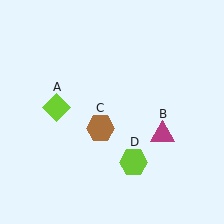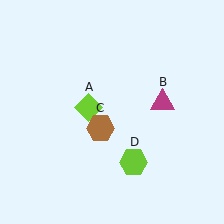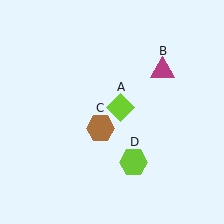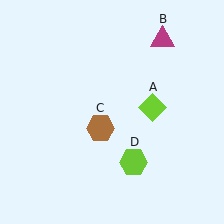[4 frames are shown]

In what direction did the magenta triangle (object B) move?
The magenta triangle (object B) moved up.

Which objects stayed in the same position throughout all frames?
Brown hexagon (object C) and lime hexagon (object D) remained stationary.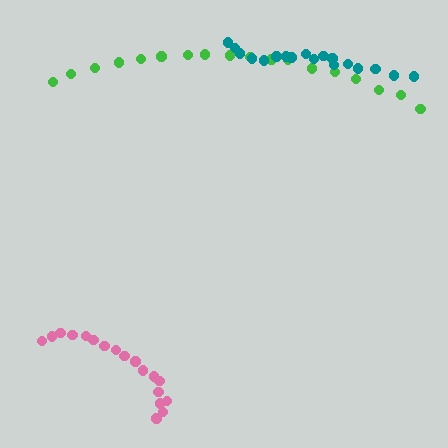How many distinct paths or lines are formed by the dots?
There are 3 distinct paths.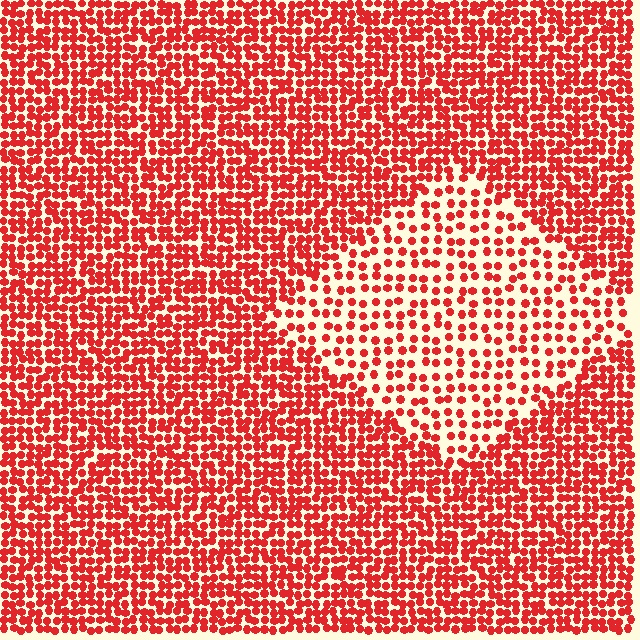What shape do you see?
I see a diamond.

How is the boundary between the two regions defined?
The boundary is defined by a change in element density (approximately 2.0x ratio). All elements are the same color, size, and shape.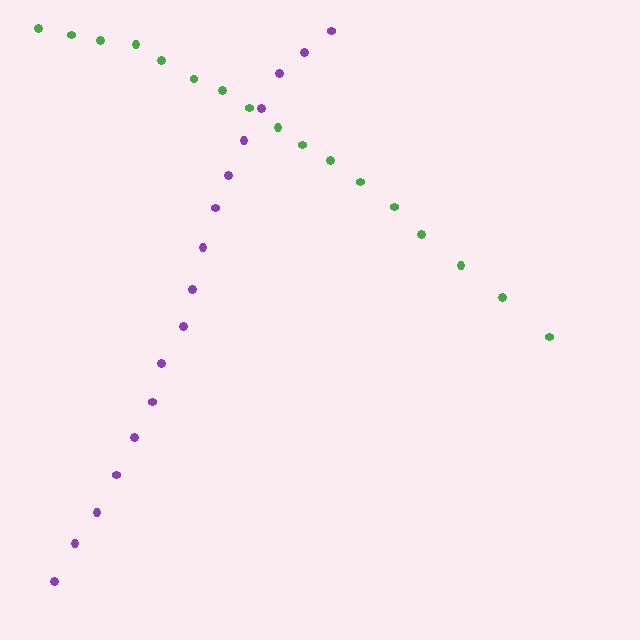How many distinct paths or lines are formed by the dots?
There are 2 distinct paths.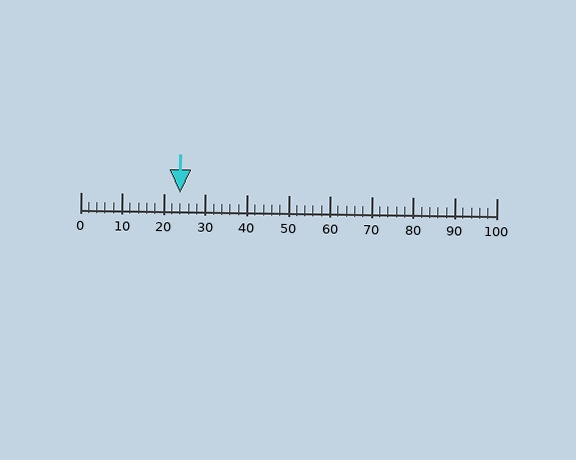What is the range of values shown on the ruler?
The ruler shows values from 0 to 100.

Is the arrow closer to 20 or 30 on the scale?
The arrow is closer to 20.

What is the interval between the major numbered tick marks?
The major tick marks are spaced 10 units apart.